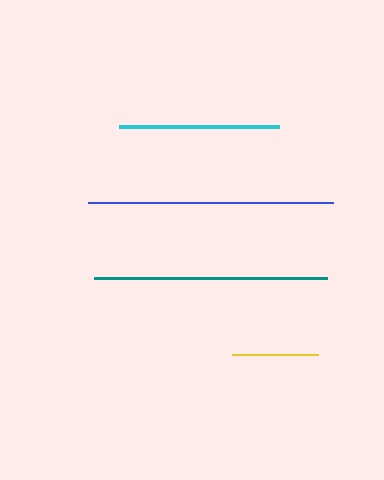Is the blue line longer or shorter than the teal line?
The blue line is longer than the teal line.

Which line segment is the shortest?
The yellow line is the shortest at approximately 85 pixels.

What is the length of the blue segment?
The blue segment is approximately 245 pixels long.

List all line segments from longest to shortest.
From longest to shortest: blue, teal, cyan, yellow.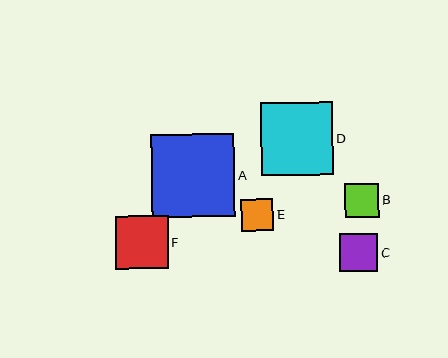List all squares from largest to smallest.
From largest to smallest: A, D, F, C, B, E.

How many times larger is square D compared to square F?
Square D is approximately 1.4 times the size of square F.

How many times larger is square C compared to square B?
Square C is approximately 1.1 times the size of square B.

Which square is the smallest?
Square E is the smallest with a size of approximately 32 pixels.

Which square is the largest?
Square A is the largest with a size of approximately 83 pixels.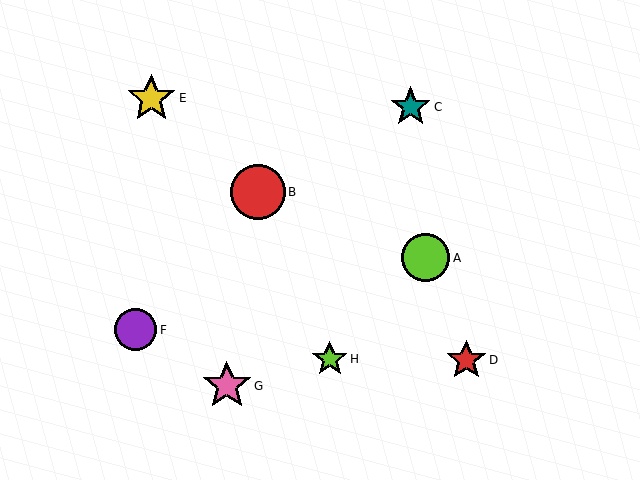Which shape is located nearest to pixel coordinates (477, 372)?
The red star (labeled D) at (466, 360) is nearest to that location.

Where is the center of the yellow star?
The center of the yellow star is at (151, 98).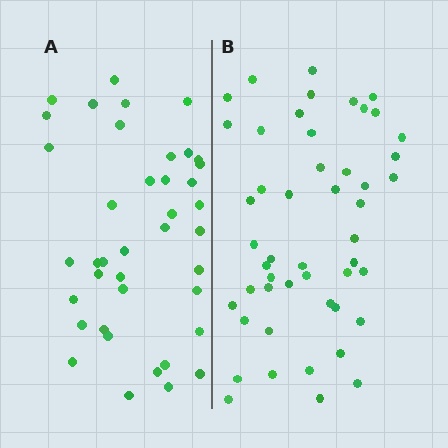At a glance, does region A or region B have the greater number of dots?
Region B (the right region) has more dots.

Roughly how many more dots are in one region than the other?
Region B has roughly 8 or so more dots than region A.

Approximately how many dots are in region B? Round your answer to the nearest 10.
About 50 dots. (The exact count is 49, which rounds to 50.)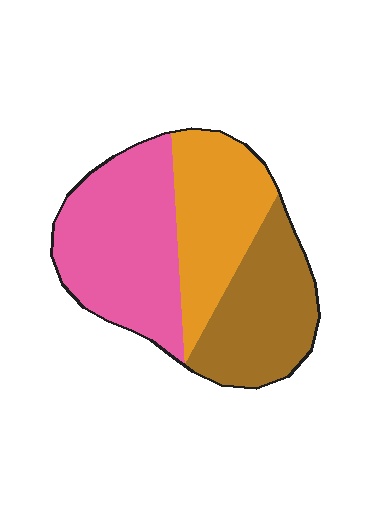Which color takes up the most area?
Pink, at roughly 40%.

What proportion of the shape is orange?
Orange covers roughly 30% of the shape.